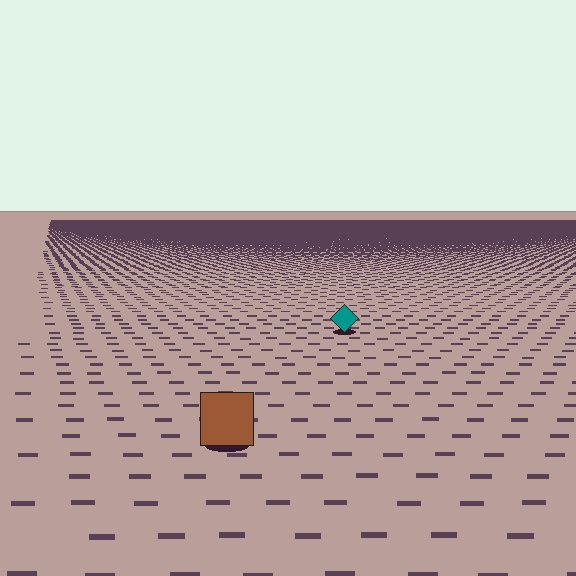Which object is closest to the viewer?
The brown square is closest. The texture marks near it are larger and more spread out.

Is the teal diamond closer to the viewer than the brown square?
No. The brown square is closer — you can tell from the texture gradient: the ground texture is coarser near it.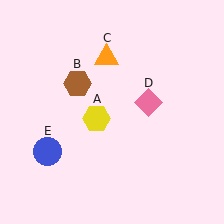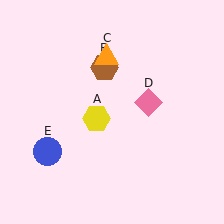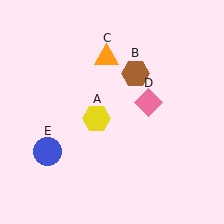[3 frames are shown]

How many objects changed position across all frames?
1 object changed position: brown hexagon (object B).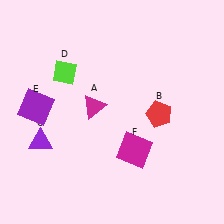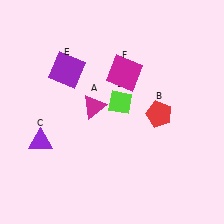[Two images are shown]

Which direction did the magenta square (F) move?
The magenta square (F) moved up.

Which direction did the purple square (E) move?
The purple square (E) moved up.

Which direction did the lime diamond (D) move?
The lime diamond (D) moved right.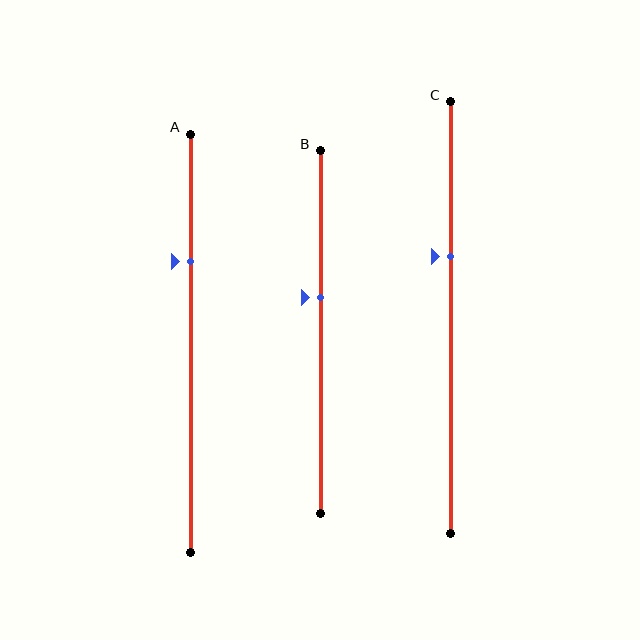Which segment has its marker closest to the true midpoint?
Segment B has its marker closest to the true midpoint.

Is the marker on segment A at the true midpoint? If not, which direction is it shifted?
No, the marker on segment A is shifted upward by about 20% of the segment length.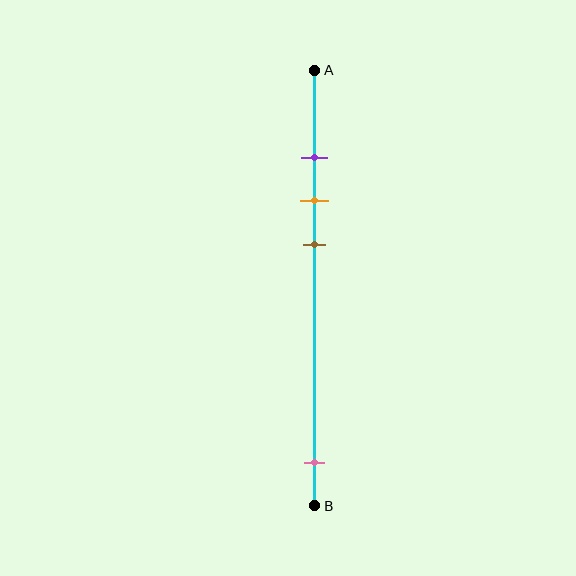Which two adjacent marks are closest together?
The purple and orange marks are the closest adjacent pair.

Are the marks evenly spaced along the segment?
No, the marks are not evenly spaced.